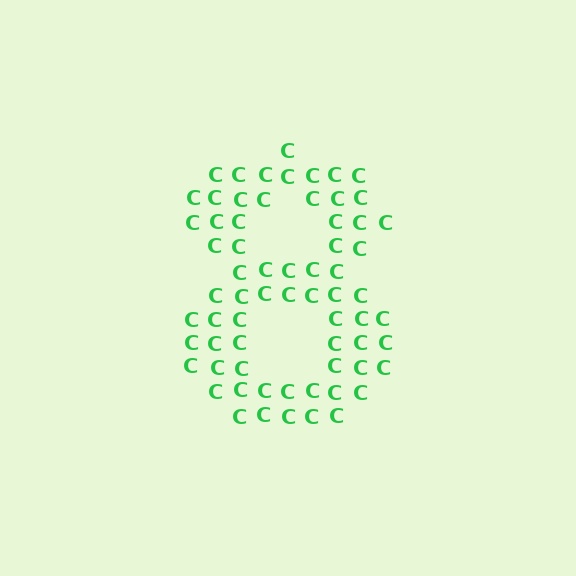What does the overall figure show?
The overall figure shows the digit 8.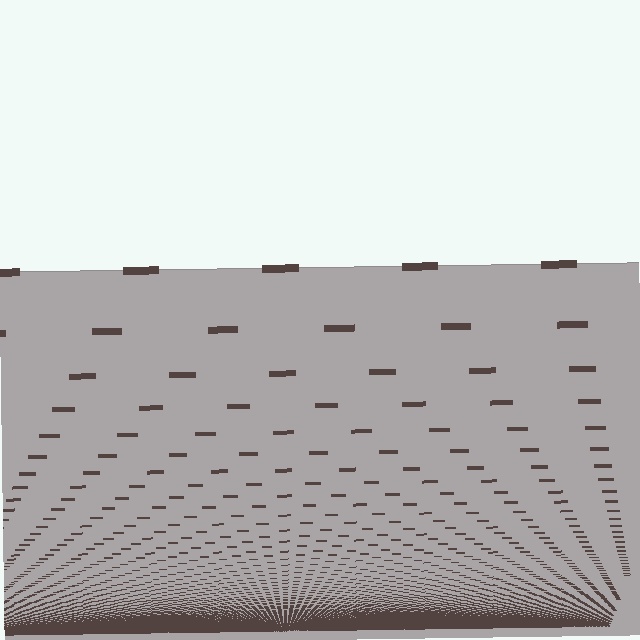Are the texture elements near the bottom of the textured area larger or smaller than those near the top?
Smaller. The gradient is inverted — elements near the bottom are smaller and denser.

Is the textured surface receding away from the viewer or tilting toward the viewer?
The surface appears to tilt toward the viewer. Texture elements get larger and sparser toward the top.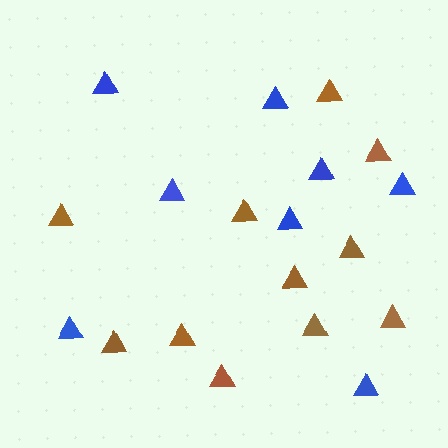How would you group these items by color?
There are 2 groups: one group of blue triangles (8) and one group of brown triangles (11).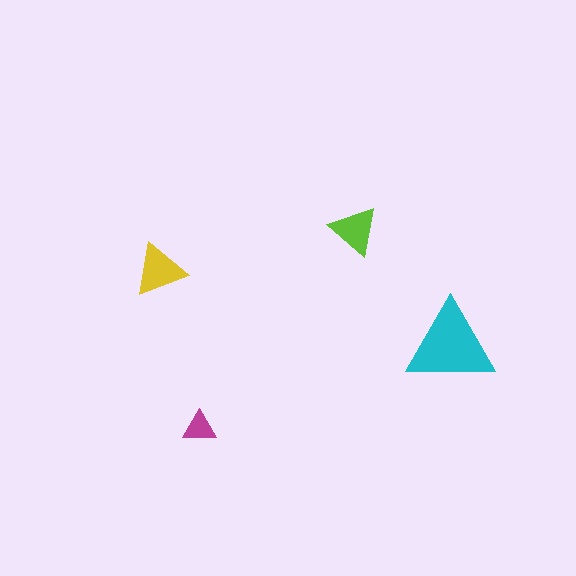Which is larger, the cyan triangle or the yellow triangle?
The cyan one.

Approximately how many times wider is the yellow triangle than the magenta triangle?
About 1.5 times wider.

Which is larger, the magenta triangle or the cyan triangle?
The cyan one.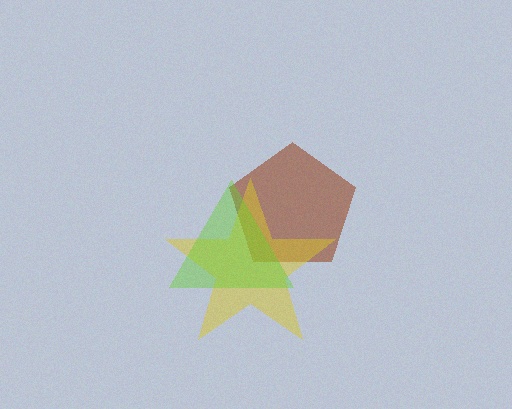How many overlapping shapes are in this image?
There are 3 overlapping shapes in the image.